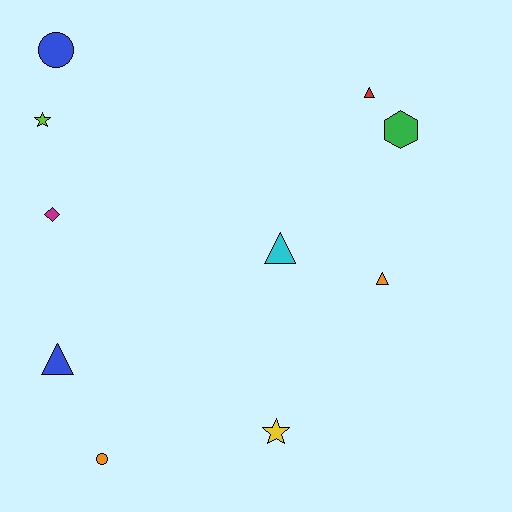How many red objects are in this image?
There is 1 red object.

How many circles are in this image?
There are 2 circles.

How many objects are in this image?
There are 10 objects.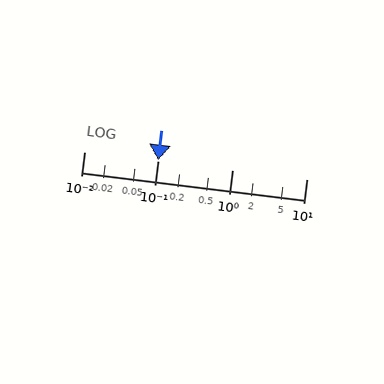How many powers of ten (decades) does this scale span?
The scale spans 3 decades, from 0.01 to 10.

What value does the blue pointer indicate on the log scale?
The pointer indicates approximately 0.099.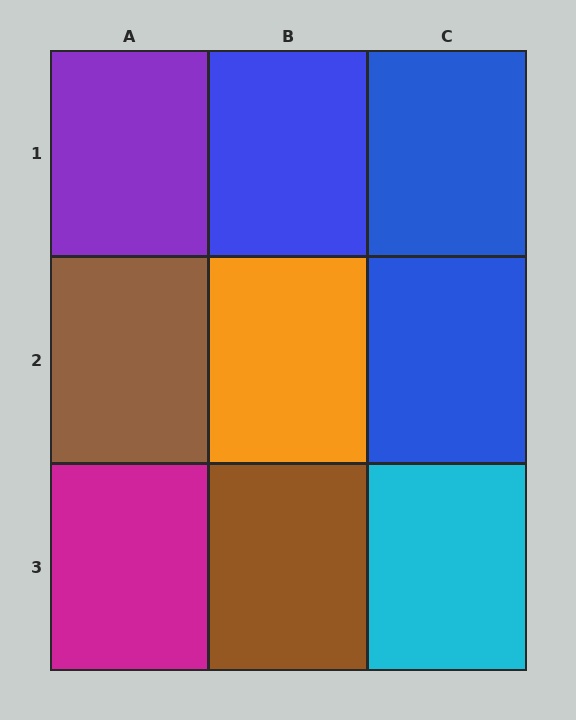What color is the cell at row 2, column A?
Brown.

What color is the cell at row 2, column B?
Orange.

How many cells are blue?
3 cells are blue.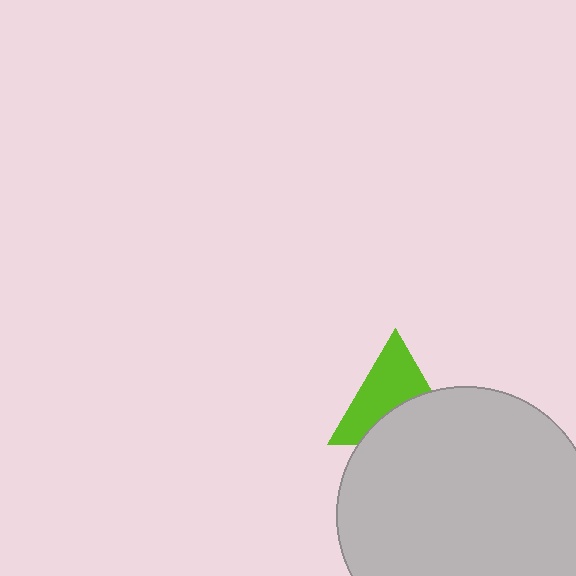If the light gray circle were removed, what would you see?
You would see the complete lime triangle.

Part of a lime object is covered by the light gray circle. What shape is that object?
It is a triangle.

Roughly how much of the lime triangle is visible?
About half of it is visible (roughly 57%).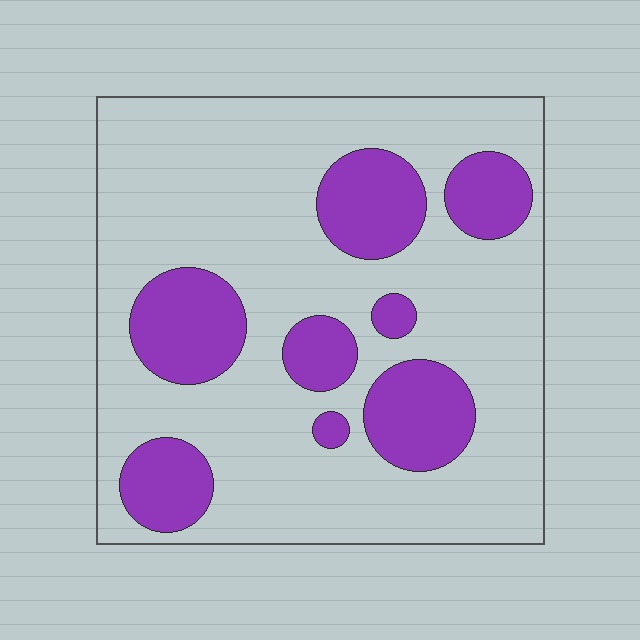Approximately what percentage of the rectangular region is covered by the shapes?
Approximately 25%.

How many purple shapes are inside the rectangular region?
8.